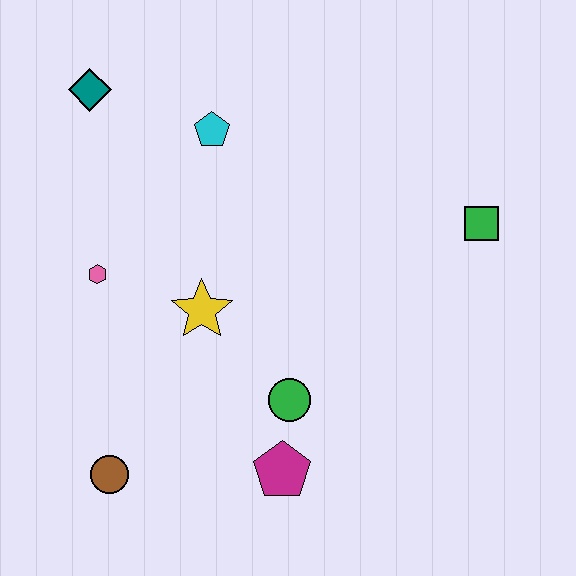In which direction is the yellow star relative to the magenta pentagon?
The yellow star is above the magenta pentagon.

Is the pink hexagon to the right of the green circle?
No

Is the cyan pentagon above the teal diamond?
No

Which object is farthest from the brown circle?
The green square is farthest from the brown circle.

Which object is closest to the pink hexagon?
The yellow star is closest to the pink hexagon.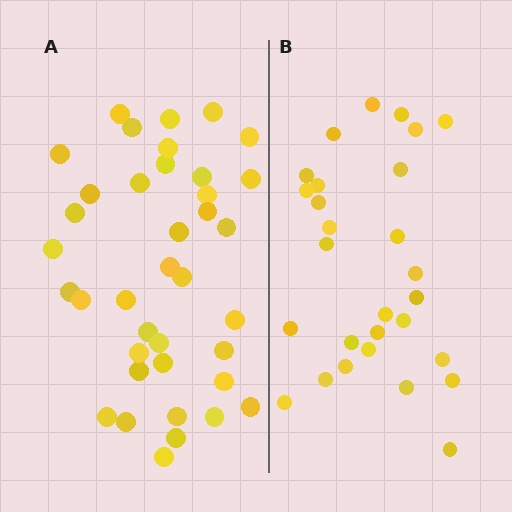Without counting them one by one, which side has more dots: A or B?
Region A (the left region) has more dots.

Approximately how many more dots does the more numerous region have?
Region A has roughly 10 or so more dots than region B.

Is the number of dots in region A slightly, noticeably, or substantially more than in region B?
Region A has noticeably more, but not dramatically so. The ratio is roughly 1.4 to 1.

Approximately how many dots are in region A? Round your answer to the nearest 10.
About 40 dots. (The exact count is 38, which rounds to 40.)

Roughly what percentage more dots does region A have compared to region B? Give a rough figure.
About 35% more.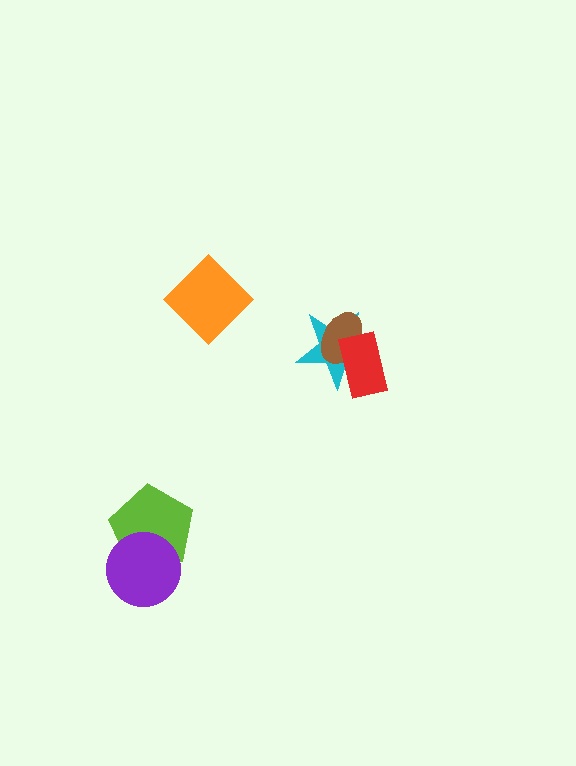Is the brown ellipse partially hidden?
Yes, it is partially covered by another shape.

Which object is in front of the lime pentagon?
The purple circle is in front of the lime pentagon.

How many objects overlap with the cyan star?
2 objects overlap with the cyan star.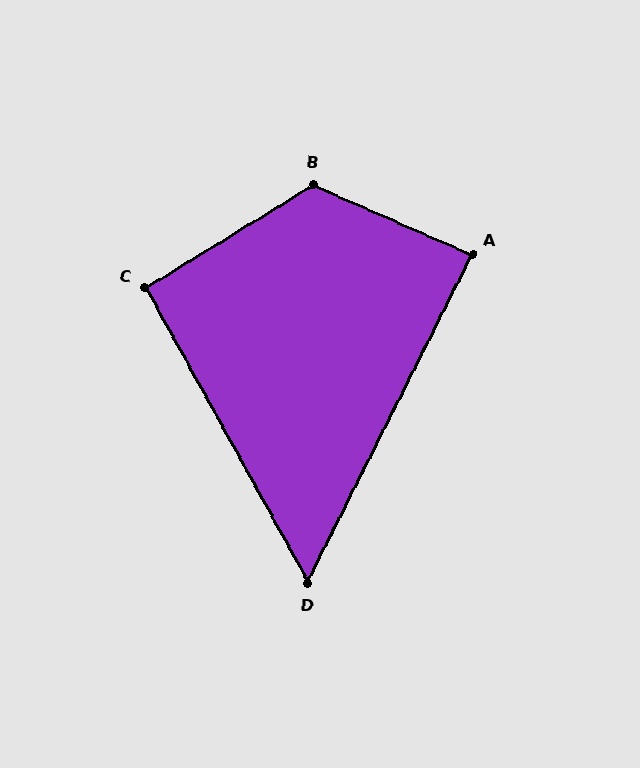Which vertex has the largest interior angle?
B, at approximately 124 degrees.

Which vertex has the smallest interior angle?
D, at approximately 56 degrees.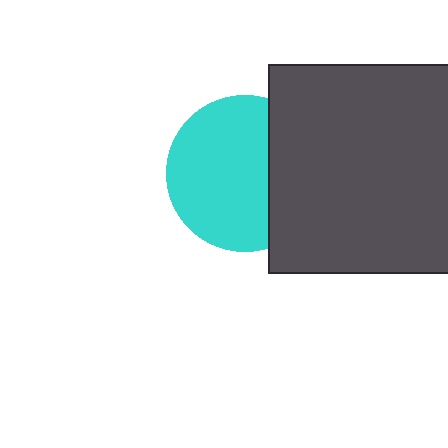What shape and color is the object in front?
The object in front is a dark gray square.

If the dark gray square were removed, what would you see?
You would see the complete cyan circle.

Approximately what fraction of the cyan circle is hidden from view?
Roughly 32% of the cyan circle is hidden behind the dark gray square.